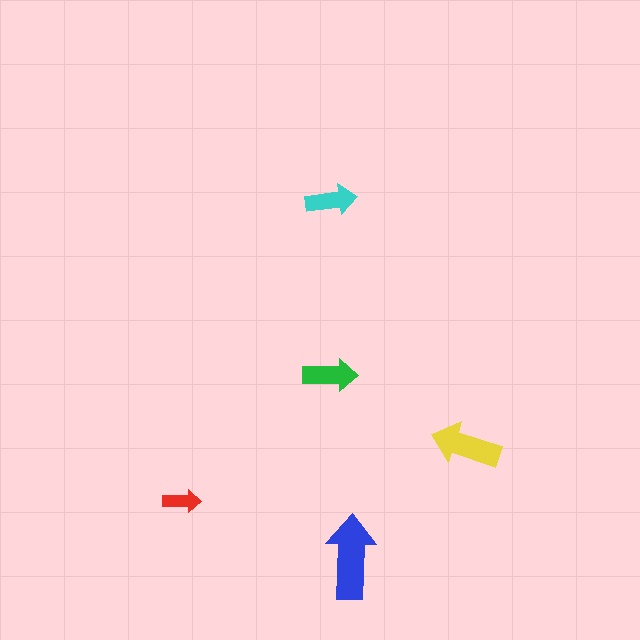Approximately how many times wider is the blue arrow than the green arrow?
About 1.5 times wider.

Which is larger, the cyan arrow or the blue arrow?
The blue one.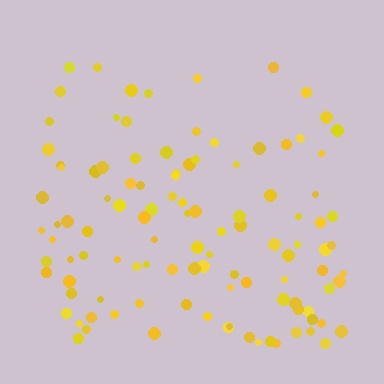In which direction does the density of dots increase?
From top to bottom, with the bottom side densest.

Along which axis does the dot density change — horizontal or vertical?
Vertical.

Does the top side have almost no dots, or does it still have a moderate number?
Still a moderate number, just noticeably fewer than the bottom.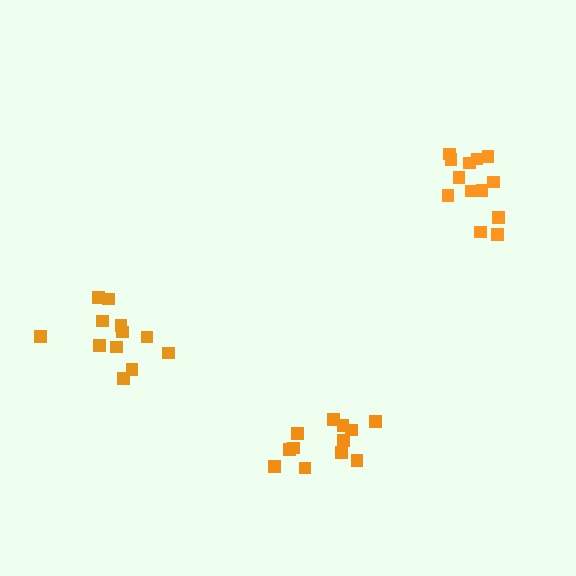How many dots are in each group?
Group 1: 12 dots, Group 2: 12 dots, Group 3: 13 dots (37 total).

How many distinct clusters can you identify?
There are 3 distinct clusters.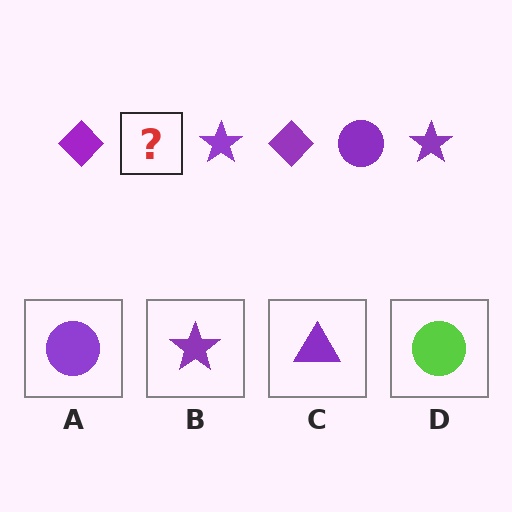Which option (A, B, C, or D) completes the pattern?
A.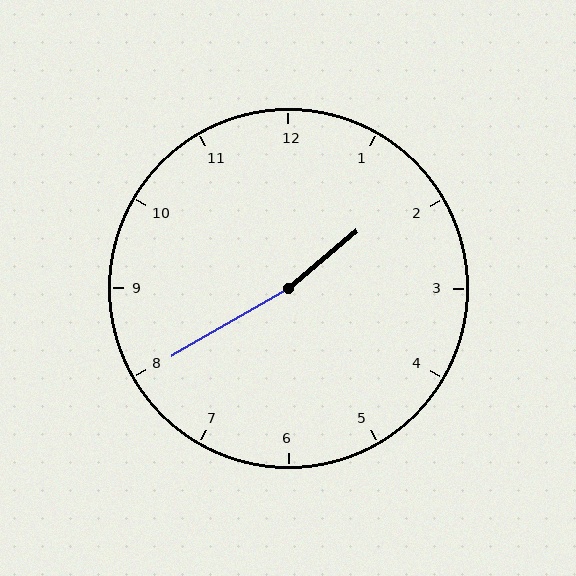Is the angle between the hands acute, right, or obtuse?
It is obtuse.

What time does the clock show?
1:40.